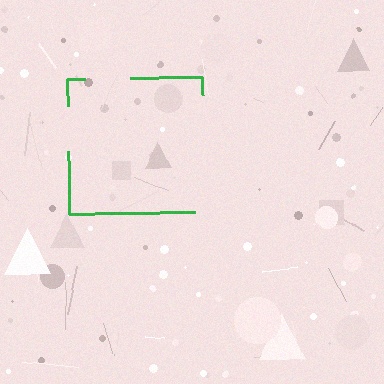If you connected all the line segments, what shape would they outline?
They would outline a square.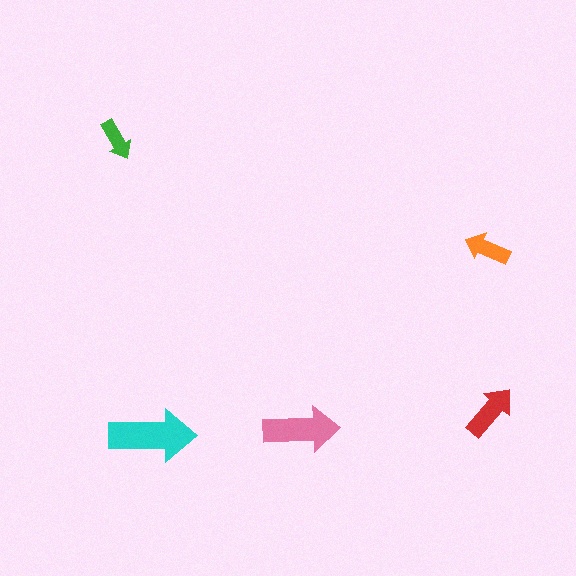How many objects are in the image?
There are 5 objects in the image.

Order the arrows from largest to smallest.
the cyan one, the pink one, the red one, the orange one, the green one.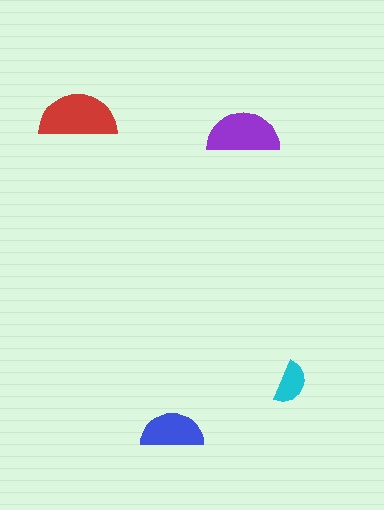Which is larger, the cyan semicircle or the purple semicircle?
The purple one.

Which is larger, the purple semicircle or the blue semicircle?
The purple one.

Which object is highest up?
The red semicircle is topmost.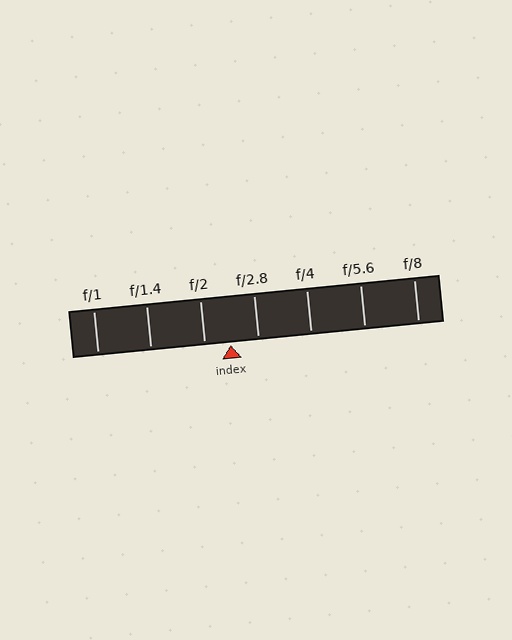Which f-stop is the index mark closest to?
The index mark is closest to f/2.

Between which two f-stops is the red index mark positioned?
The index mark is between f/2 and f/2.8.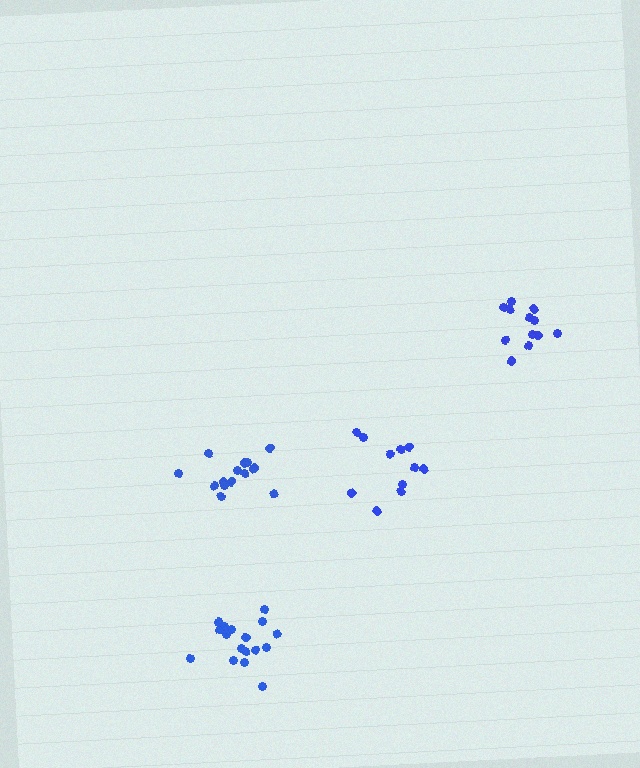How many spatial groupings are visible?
There are 4 spatial groupings.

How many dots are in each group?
Group 1: 12 dots, Group 2: 14 dots, Group 3: 17 dots, Group 4: 11 dots (54 total).